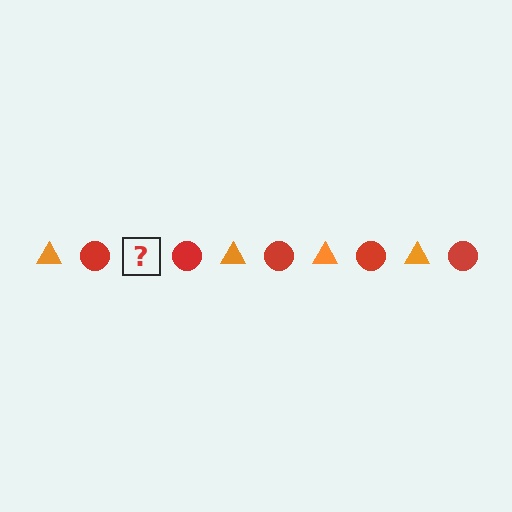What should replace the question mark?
The question mark should be replaced with an orange triangle.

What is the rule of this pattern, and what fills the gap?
The rule is that the pattern alternates between orange triangle and red circle. The gap should be filled with an orange triangle.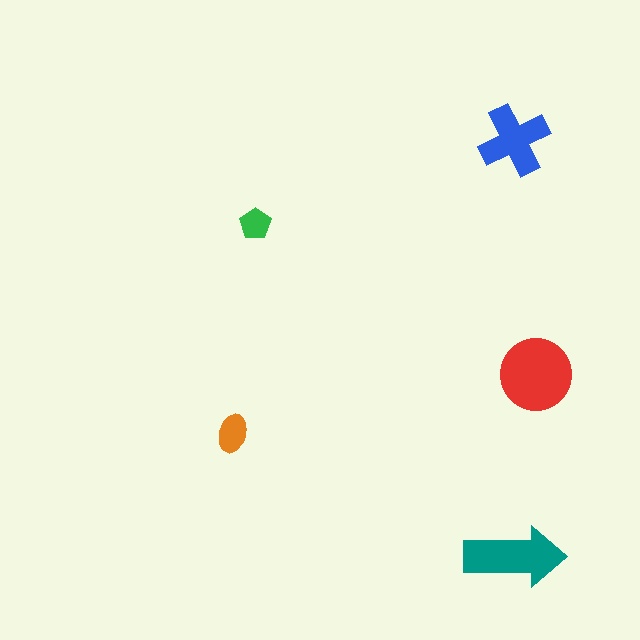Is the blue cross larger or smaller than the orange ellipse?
Larger.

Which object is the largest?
The red circle.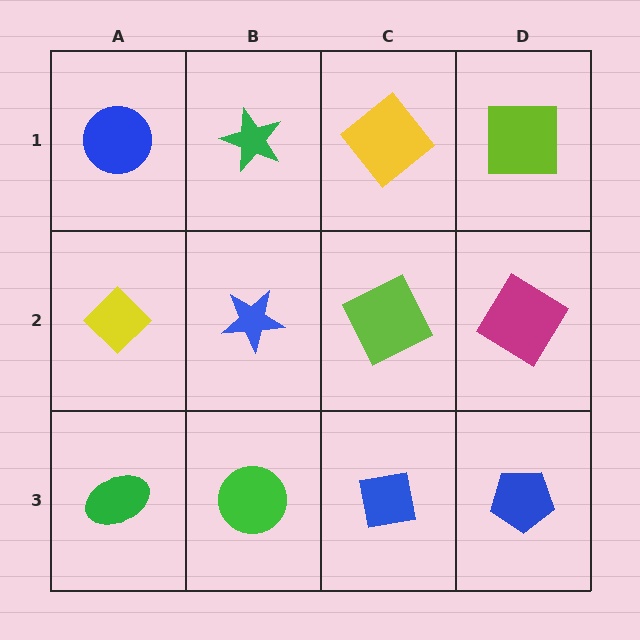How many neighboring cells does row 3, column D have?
2.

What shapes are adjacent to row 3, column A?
A yellow diamond (row 2, column A), a green circle (row 3, column B).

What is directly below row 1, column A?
A yellow diamond.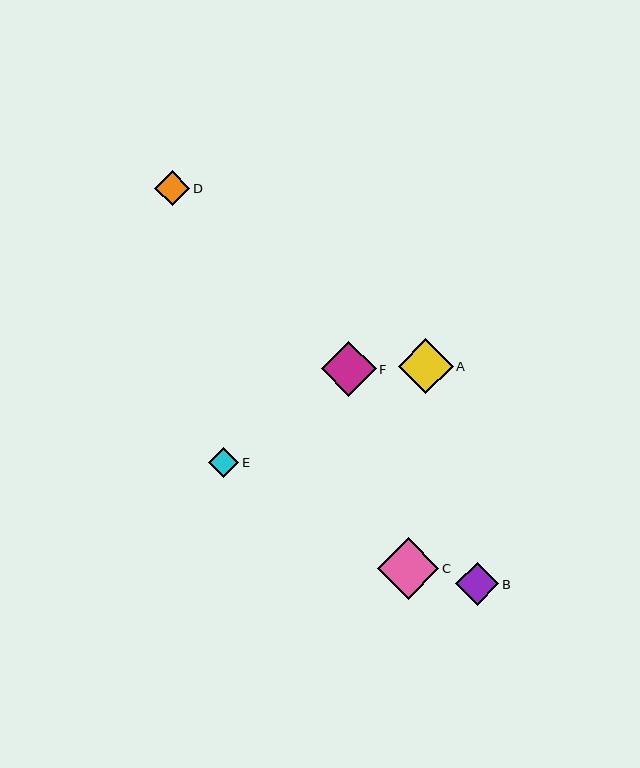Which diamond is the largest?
Diamond C is the largest with a size of approximately 61 pixels.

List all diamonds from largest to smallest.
From largest to smallest: C, A, F, B, D, E.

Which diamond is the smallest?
Diamond E is the smallest with a size of approximately 31 pixels.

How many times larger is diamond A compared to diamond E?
Diamond A is approximately 1.8 times the size of diamond E.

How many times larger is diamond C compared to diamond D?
Diamond C is approximately 1.7 times the size of diamond D.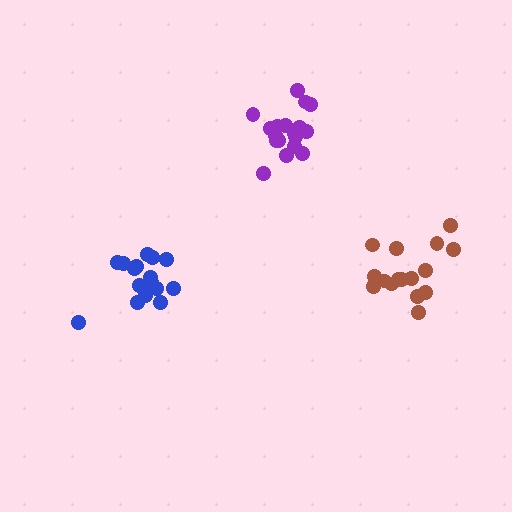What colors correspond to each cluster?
The clusters are colored: brown, blue, purple.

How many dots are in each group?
Group 1: 16 dots, Group 2: 17 dots, Group 3: 18 dots (51 total).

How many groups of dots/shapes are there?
There are 3 groups.